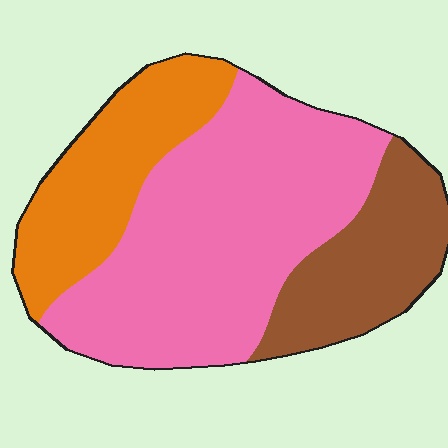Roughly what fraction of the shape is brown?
Brown takes up less than a quarter of the shape.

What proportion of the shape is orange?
Orange covers roughly 25% of the shape.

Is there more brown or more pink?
Pink.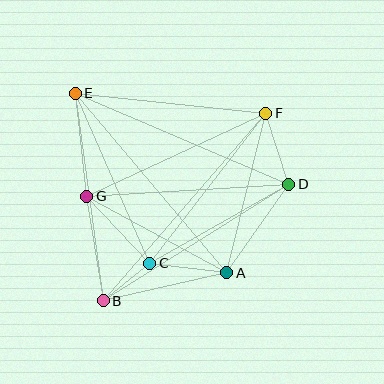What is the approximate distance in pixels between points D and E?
The distance between D and E is approximately 232 pixels.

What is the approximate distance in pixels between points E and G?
The distance between E and G is approximately 104 pixels.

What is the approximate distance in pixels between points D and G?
The distance between D and G is approximately 203 pixels.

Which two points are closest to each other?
Points B and C are closest to each other.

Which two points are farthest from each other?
Points B and F are farthest from each other.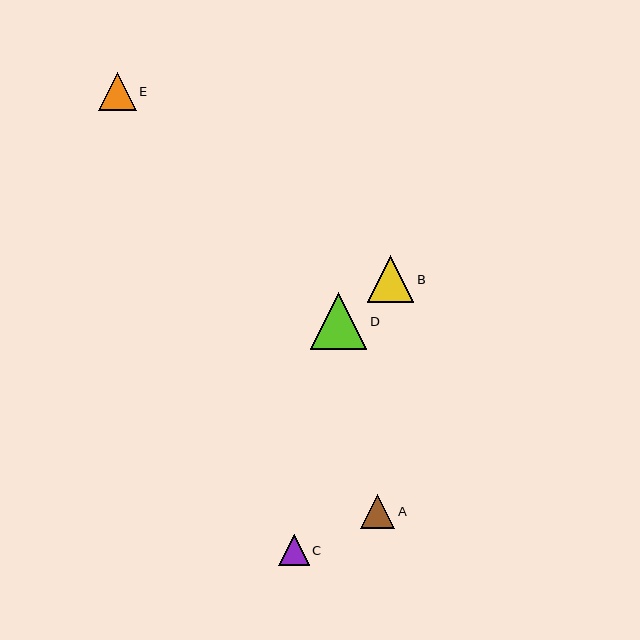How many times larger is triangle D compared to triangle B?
Triangle D is approximately 1.2 times the size of triangle B.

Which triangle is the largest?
Triangle D is the largest with a size of approximately 57 pixels.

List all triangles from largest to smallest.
From largest to smallest: D, B, E, A, C.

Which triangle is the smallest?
Triangle C is the smallest with a size of approximately 31 pixels.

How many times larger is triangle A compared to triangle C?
Triangle A is approximately 1.1 times the size of triangle C.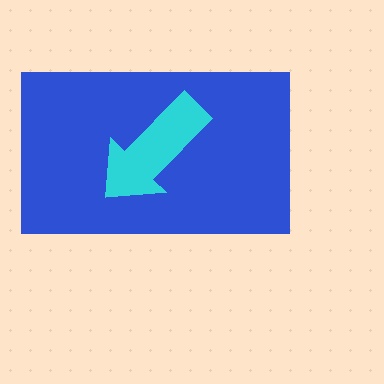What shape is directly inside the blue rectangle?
The cyan arrow.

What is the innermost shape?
The cyan arrow.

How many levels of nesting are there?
2.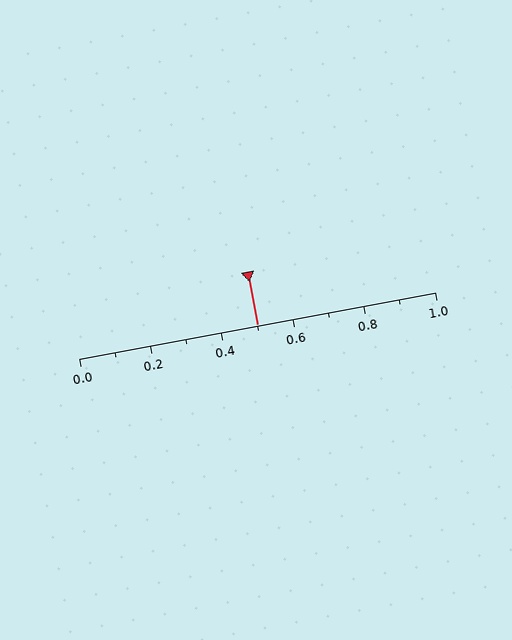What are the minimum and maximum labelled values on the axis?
The axis runs from 0.0 to 1.0.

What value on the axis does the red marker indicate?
The marker indicates approximately 0.5.